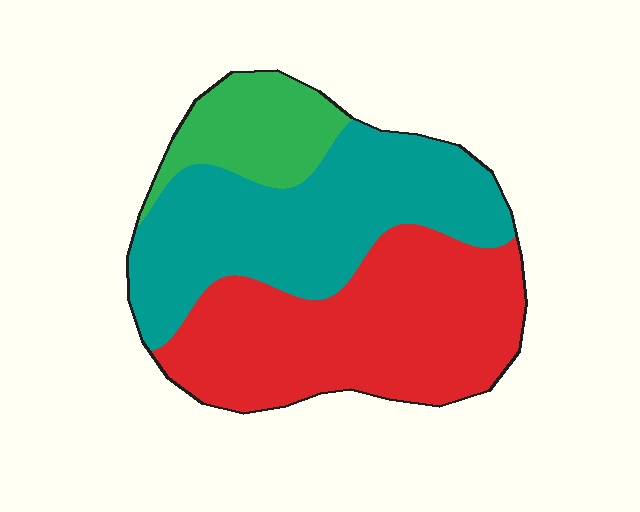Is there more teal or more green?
Teal.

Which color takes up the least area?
Green, at roughly 15%.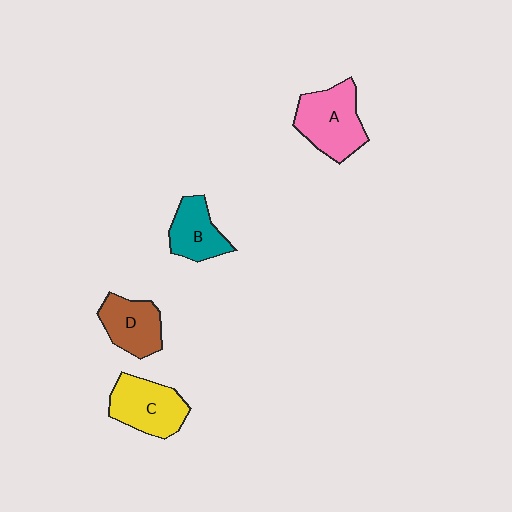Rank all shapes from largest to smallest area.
From largest to smallest: A (pink), C (yellow), D (brown), B (teal).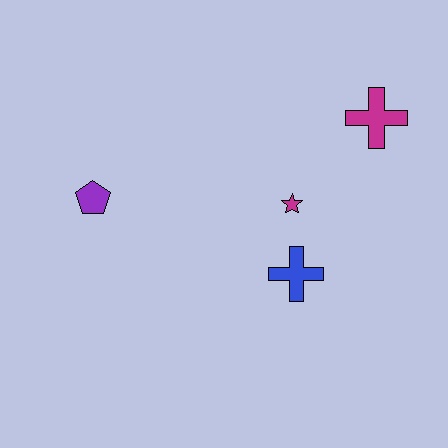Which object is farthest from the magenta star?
The purple pentagon is farthest from the magenta star.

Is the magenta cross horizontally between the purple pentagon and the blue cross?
No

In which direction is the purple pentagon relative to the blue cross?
The purple pentagon is to the left of the blue cross.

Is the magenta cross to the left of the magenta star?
No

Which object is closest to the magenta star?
The blue cross is closest to the magenta star.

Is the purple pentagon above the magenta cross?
No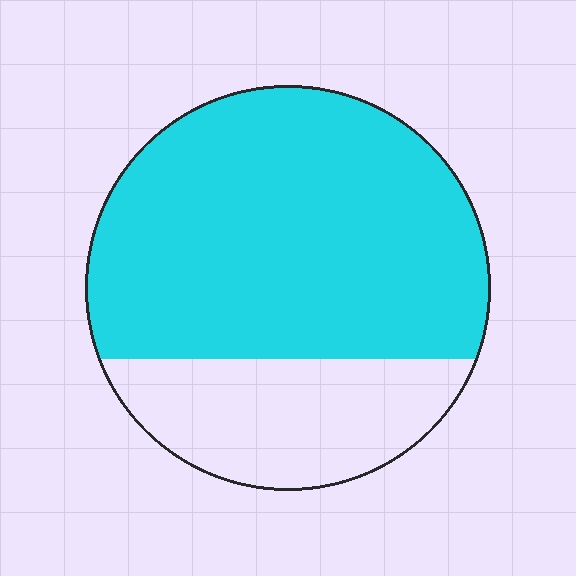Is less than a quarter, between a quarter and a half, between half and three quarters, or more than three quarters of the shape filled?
Between half and three quarters.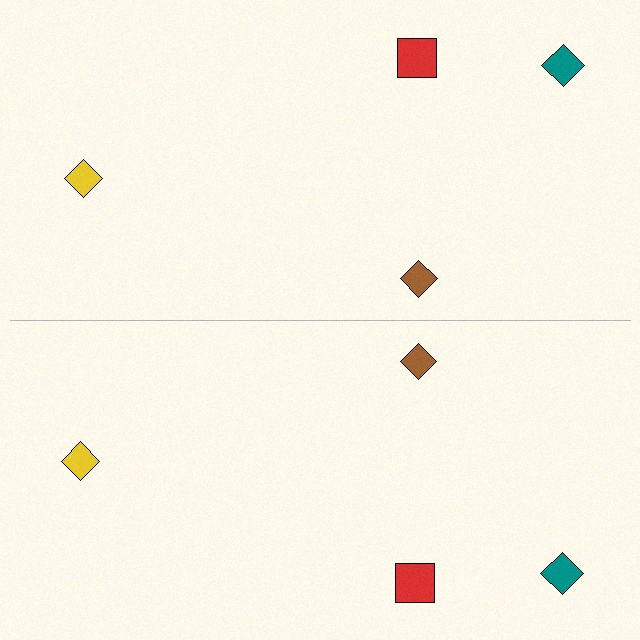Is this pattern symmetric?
Yes, this pattern has bilateral (reflection) symmetry.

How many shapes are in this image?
There are 8 shapes in this image.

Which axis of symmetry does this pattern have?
The pattern has a horizontal axis of symmetry running through the center of the image.